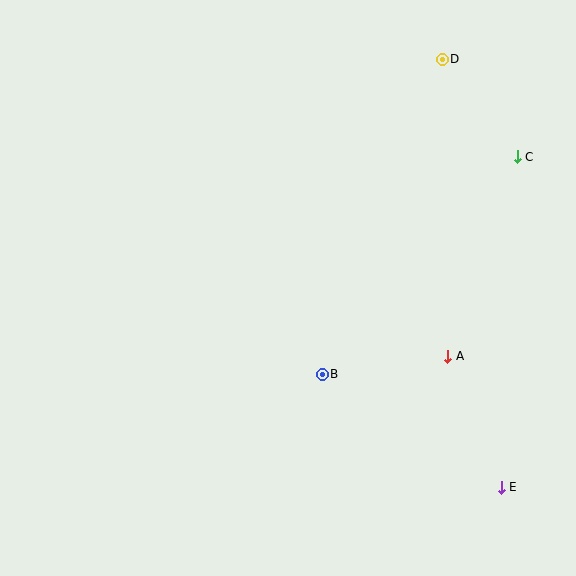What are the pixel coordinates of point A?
Point A is at (448, 356).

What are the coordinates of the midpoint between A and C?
The midpoint between A and C is at (483, 256).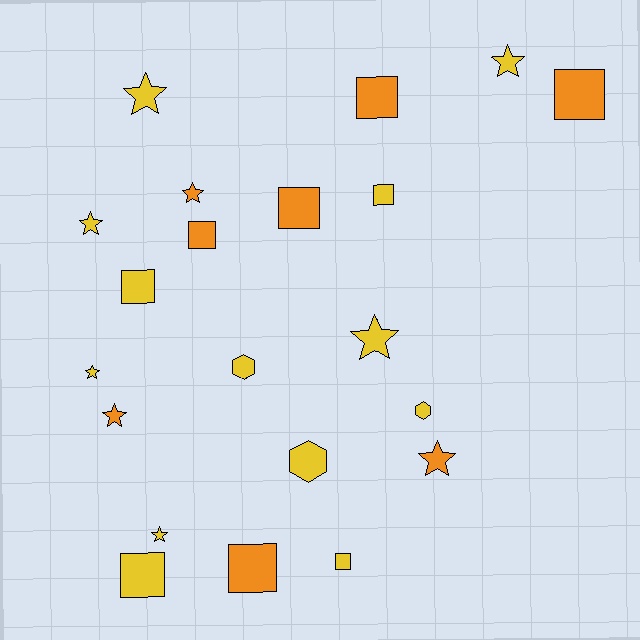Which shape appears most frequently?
Star, with 9 objects.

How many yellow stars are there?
There are 6 yellow stars.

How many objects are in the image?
There are 21 objects.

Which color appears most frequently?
Yellow, with 13 objects.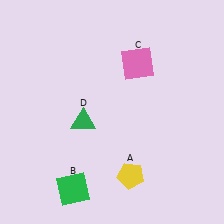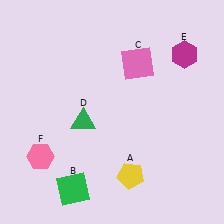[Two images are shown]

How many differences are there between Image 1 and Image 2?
There are 2 differences between the two images.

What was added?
A magenta hexagon (E), a pink hexagon (F) were added in Image 2.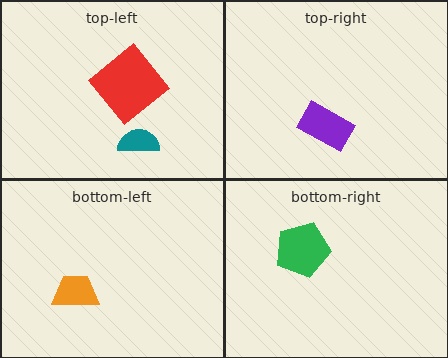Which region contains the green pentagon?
The bottom-right region.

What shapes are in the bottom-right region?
The green pentagon.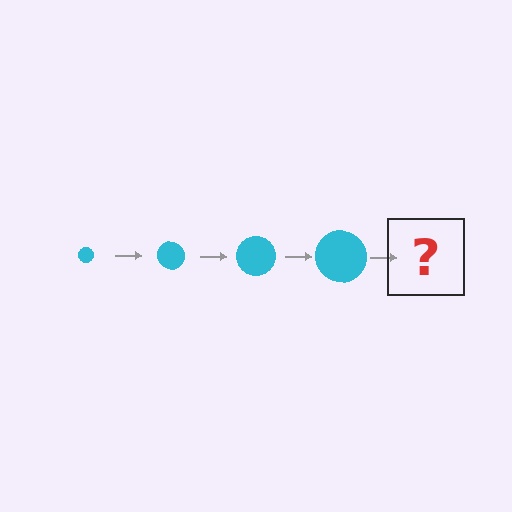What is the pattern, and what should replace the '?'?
The pattern is that the circle gets progressively larger each step. The '?' should be a cyan circle, larger than the previous one.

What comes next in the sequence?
The next element should be a cyan circle, larger than the previous one.